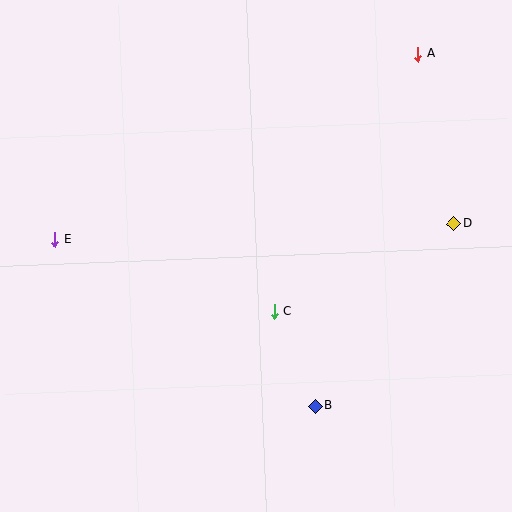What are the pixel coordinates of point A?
Point A is at (418, 54).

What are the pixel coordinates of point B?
Point B is at (315, 406).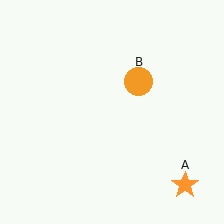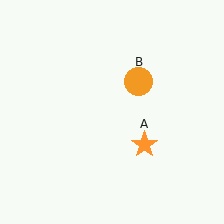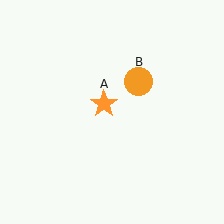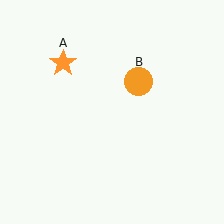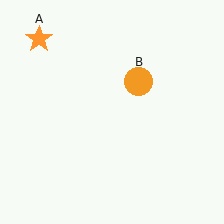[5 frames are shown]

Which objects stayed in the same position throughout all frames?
Orange circle (object B) remained stationary.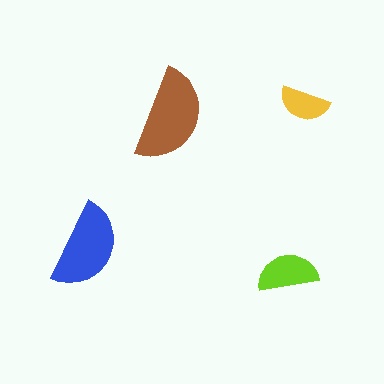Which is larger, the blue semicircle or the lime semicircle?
The blue one.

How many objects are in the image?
There are 4 objects in the image.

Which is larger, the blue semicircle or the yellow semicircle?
The blue one.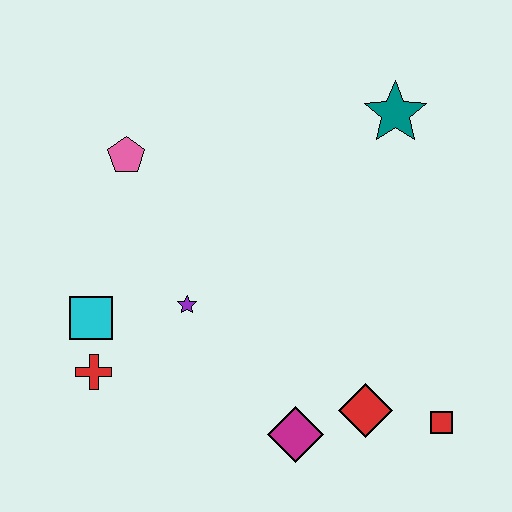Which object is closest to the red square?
The red diamond is closest to the red square.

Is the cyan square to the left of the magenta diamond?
Yes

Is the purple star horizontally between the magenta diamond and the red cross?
Yes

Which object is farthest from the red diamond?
The pink pentagon is farthest from the red diamond.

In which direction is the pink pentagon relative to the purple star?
The pink pentagon is above the purple star.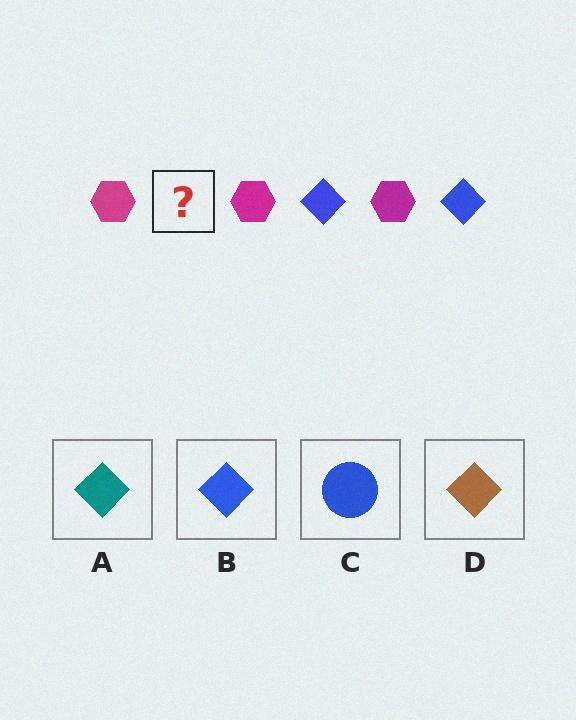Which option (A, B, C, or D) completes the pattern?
B.